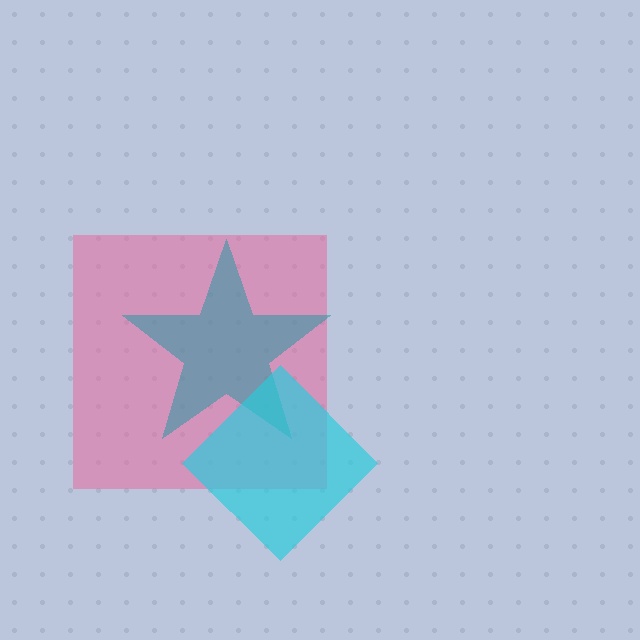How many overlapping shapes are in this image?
There are 3 overlapping shapes in the image.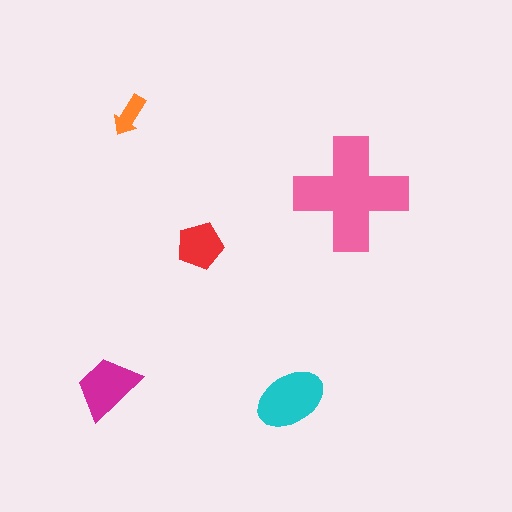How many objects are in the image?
There are 5 objects in the image.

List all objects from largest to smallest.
The pink cross, the cyan ellipse, the magenta trapezoid, the red pentagon, the orange arrow.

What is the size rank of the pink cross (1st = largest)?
1st.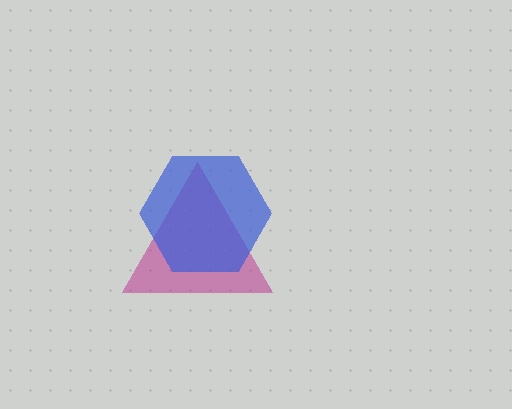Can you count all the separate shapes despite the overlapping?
Yes, there are 2 separate shapes.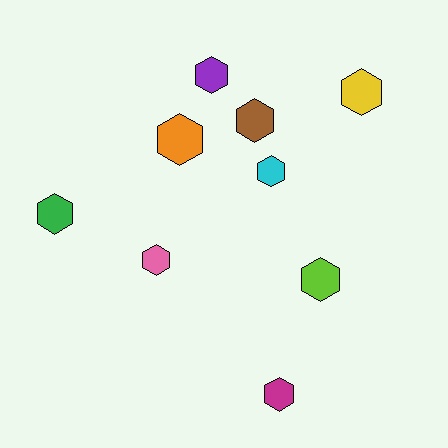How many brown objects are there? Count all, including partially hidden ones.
There is 1 brown object.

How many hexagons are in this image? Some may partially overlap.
There are 9 hexagons.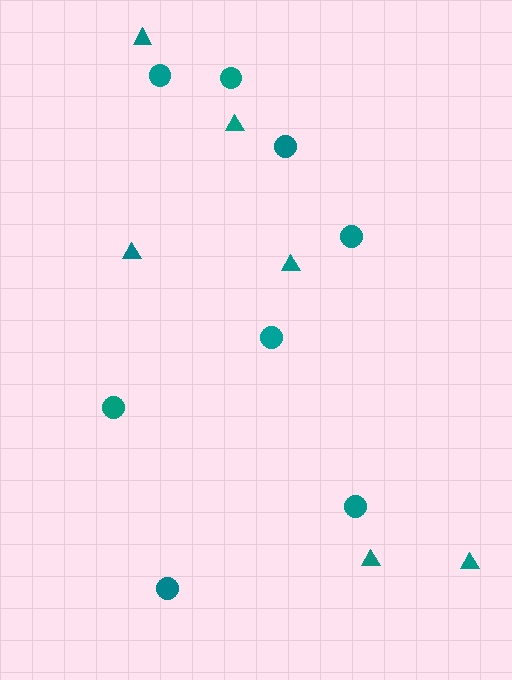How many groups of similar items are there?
There are 2 groups: one group of triangles (6) and one group of circles (8).